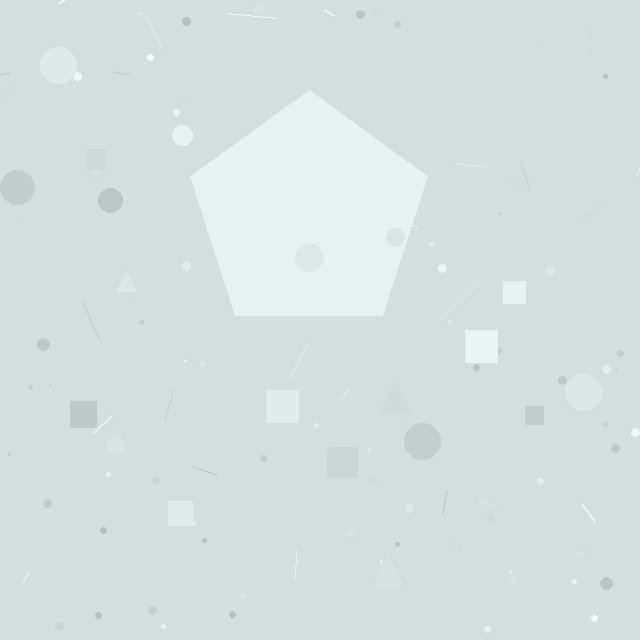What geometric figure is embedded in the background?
A pentagon is embedded in the background.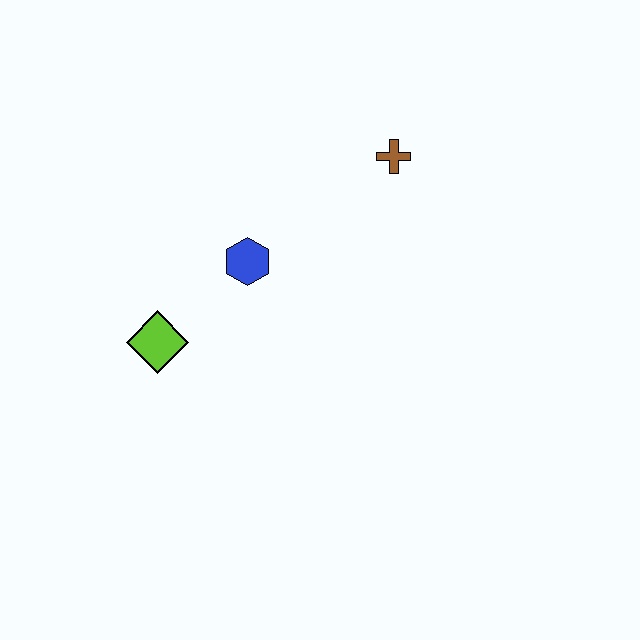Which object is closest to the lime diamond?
The blue hexagon is closest to the lime diamond.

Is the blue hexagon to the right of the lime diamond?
Yes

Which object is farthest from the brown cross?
The lime diamond is farthest from the brown cross.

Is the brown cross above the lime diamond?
Yes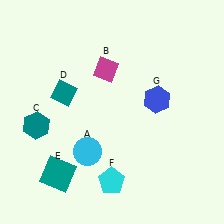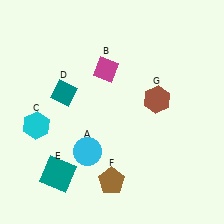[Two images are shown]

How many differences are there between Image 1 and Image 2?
There are 3 differences between the two images.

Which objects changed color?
C changed from teal to cyan. F changed from cyan to brown. G changed from blue to brown.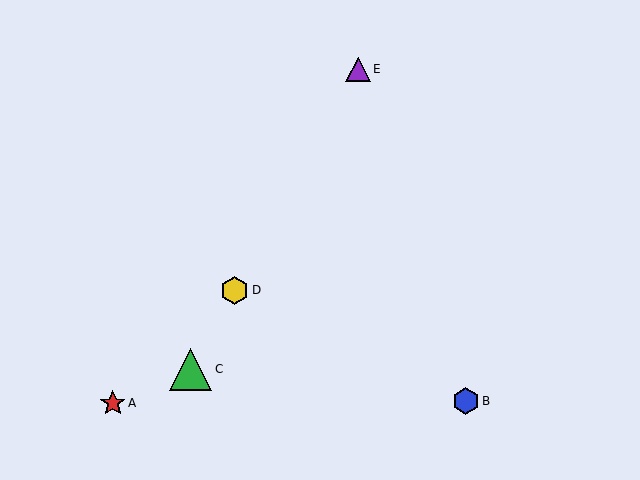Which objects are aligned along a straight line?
Objects C, D, E are aligned along a straight line.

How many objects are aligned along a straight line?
3 objects (C, D, E) are aligned along a straight line.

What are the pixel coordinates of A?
Object A is at (113, 403).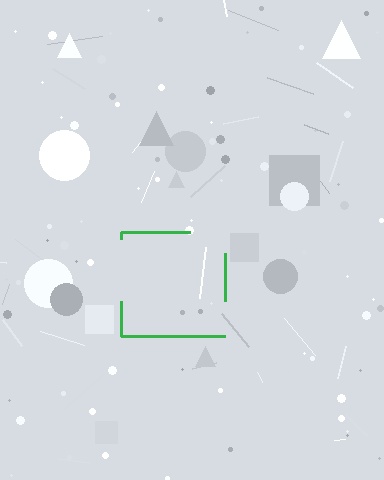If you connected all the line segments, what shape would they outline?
They would outline a square.